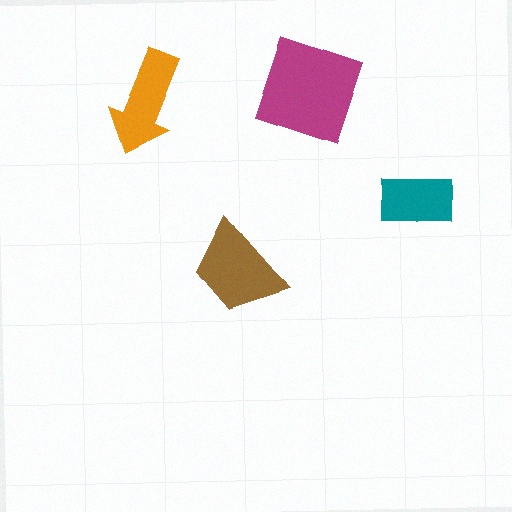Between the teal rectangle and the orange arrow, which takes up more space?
The orange arrow.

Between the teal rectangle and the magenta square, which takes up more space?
The magenta square.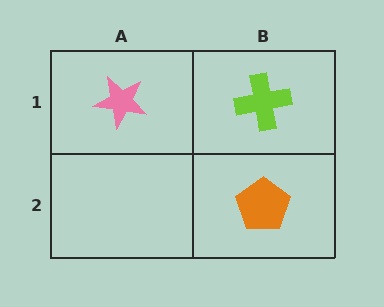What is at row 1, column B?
A lime cross.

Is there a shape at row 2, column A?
No, that cell is empty.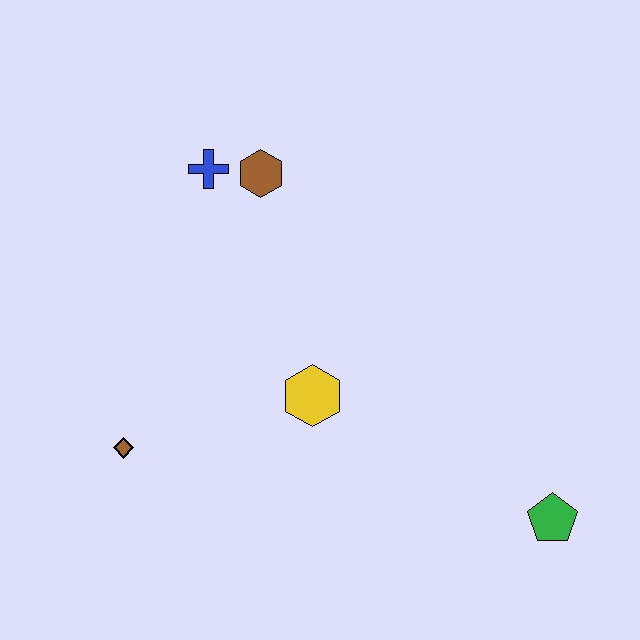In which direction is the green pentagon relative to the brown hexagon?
The green pentagon is below the brown hexagon.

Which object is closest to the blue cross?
The brown hexagon is closest to the blue cross.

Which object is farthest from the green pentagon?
The blue cross is farthest from the green pentagon.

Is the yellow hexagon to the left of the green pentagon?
Yes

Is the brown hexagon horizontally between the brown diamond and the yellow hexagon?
Yes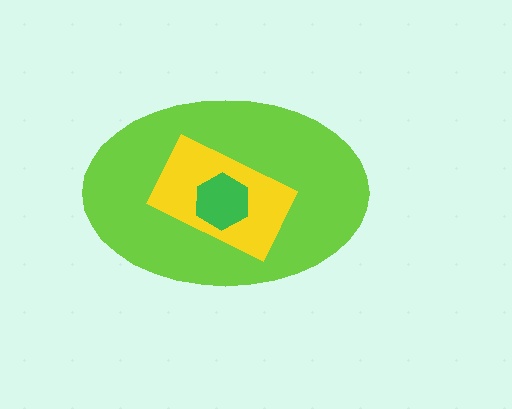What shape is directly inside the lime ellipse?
The yellow rectangle.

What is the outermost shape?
The lime ellipse.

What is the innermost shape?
The green hexagon.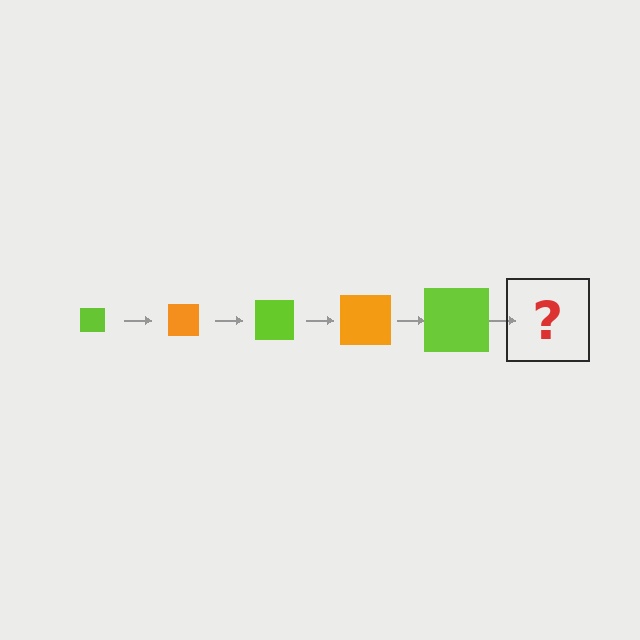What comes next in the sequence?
The next element should be an orange square, larger than the previous one.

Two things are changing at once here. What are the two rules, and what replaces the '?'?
The two rules are that the square grows larger each step and the color cycles through lime and orange. The '?' should be an orange square, larger than the previous one.